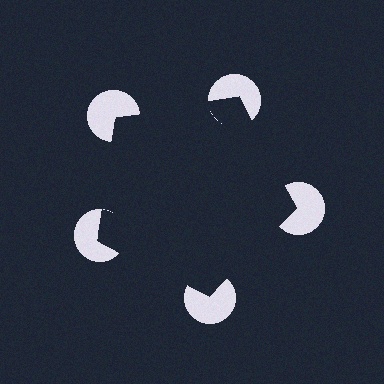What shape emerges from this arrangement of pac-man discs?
An illusory pentagon — its edges are inferred from the aligned wedge cuts in the pac-man discs, not physically drawn.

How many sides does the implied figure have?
5 sides.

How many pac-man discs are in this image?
There are 5 — one at each vertex of the illusory pentagon.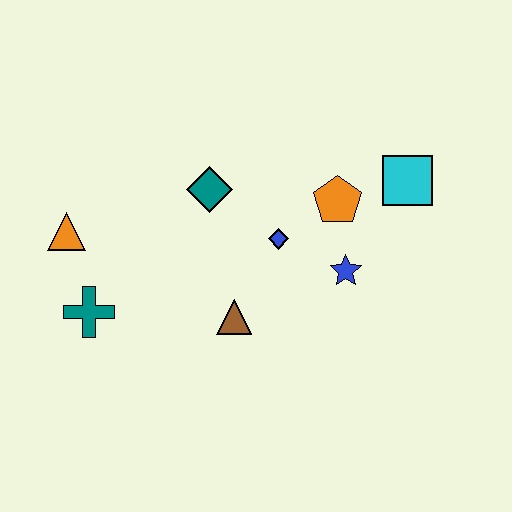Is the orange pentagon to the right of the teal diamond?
Yes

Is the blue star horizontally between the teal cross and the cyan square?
Yes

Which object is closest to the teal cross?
The orange triangle is closest to the teal cross.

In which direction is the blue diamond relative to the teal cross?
The blue diamond is to the right of the teal cross.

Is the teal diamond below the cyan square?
Yes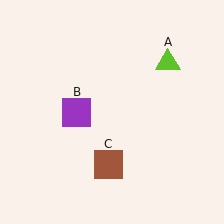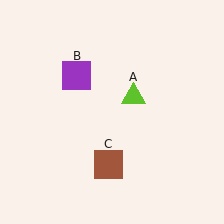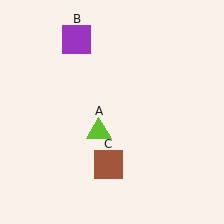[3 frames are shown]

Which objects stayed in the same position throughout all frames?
Brown square (object C) remained stationary.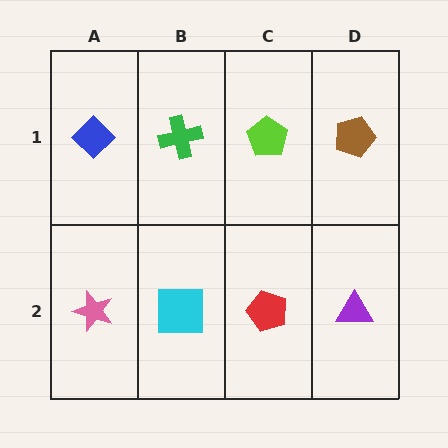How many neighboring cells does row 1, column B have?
3.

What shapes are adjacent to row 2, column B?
A green cross (row 1, column B), a pink star (row 2, column A), a red pentagon (row 2, column C).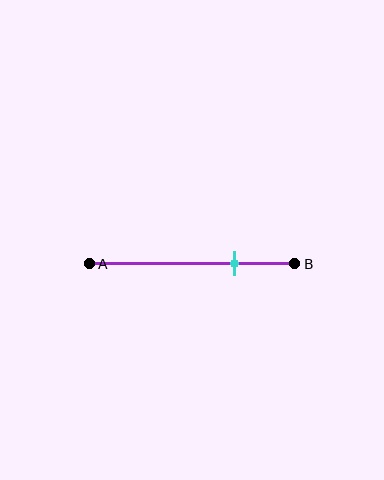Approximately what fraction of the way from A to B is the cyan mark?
The cyan mark is approximately 70% of the way from A to B.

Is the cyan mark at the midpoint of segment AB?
No, the mark is at about 70% from A, not at the 50% midpoint.